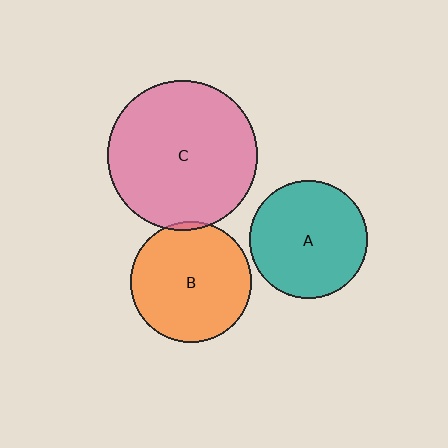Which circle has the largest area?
Circle C (pink).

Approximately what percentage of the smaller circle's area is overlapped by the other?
Approximately 5%.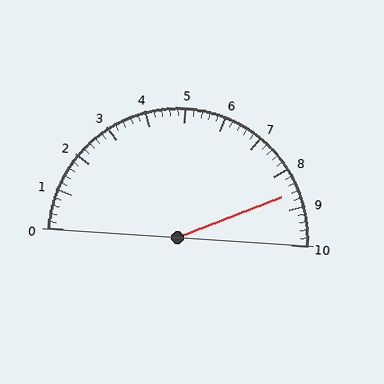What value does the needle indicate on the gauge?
The needle indicates approximately 8.6.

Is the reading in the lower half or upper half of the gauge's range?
The reading is in the upper half of the range (0 to 10).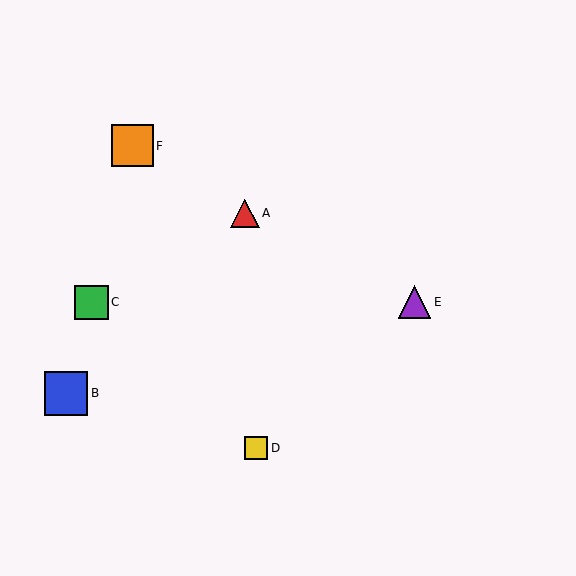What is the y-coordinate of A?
Object A is at y≈213.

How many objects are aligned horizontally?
2 objects (C, E) are aligned horizontally.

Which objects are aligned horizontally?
Objects C, E are aligned horizontally.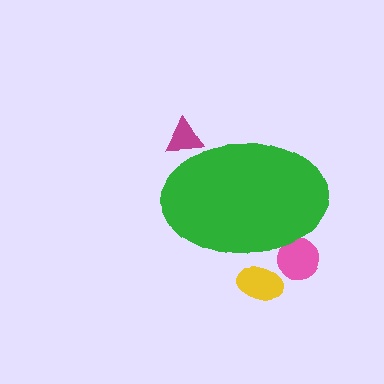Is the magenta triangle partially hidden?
Yes, the magenta triangle is partially hidden behind the green ellipse.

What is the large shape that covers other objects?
A green ellipse.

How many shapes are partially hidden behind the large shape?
3 shapes are partially hidden.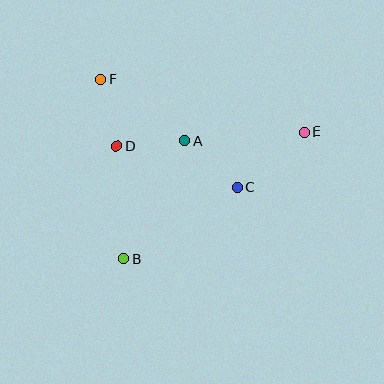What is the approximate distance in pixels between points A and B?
The distance between A and B is approximately 133 pixels.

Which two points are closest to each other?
Points A and D are closest to each other.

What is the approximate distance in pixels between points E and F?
The distance between E and F is approximately 211 pixels.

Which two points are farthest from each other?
Points B and E are farthest from each other.